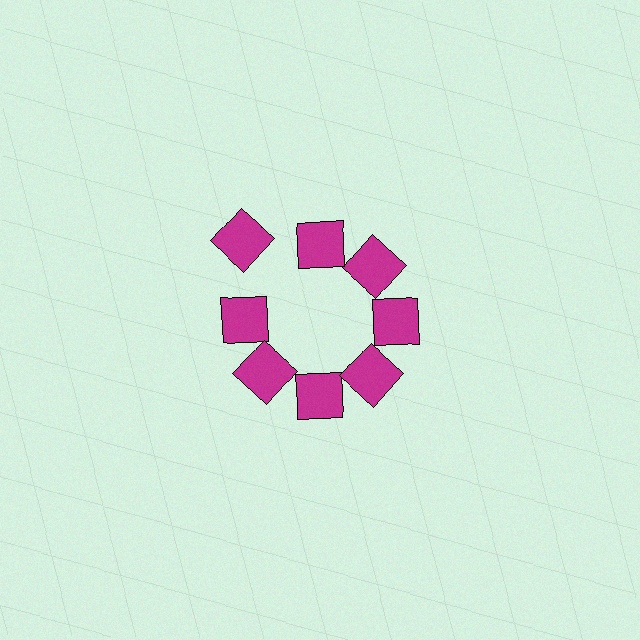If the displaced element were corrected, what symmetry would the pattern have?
It would have 8-fold rotational symmetry — the pattern would map onto itself every 45 degrees.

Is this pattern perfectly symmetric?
No. The 8 magenta squares are arranged in a ring, but one element near the 10 o'clock position is pushed outward from the center, breaking the 8-fold rotational symmetry.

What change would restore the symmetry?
The symmetry would be restored by moving it inward, back onto the ring so that all 8 squares sit at equal angles and equal distance from the center.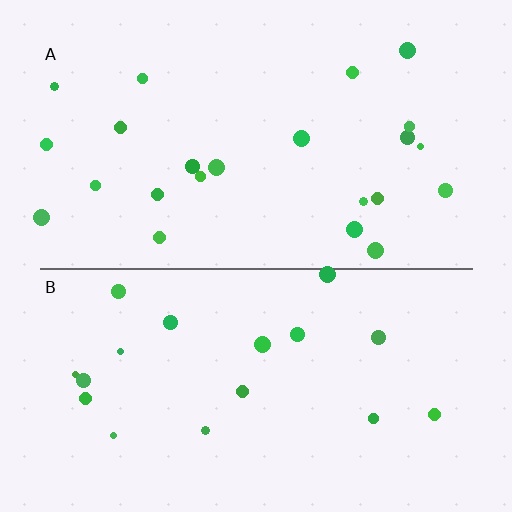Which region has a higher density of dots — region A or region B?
A (the top).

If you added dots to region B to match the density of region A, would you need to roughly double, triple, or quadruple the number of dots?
Approximately double.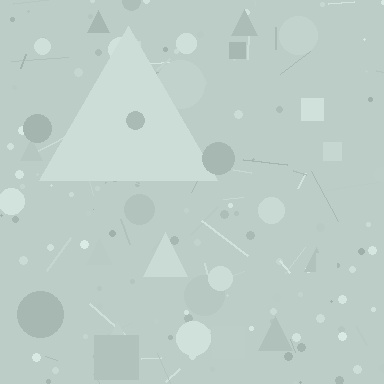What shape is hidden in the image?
A triangle is hidden in the image.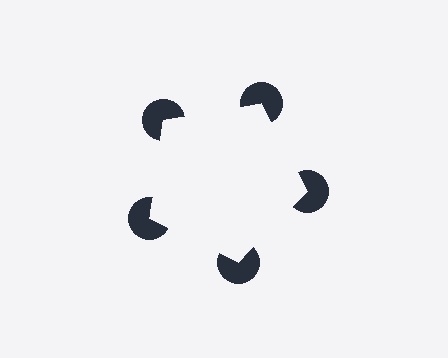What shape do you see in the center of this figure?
An illusory pentagon — its edges are inferred from the aligned wedge cuts in the pac-man discs, not physically drawn.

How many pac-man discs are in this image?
There are 5 — one at each vertex of the illusory pentagon.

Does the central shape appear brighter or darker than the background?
It typically appears slightly brighter than the background, even though no actual brightness change is drawn.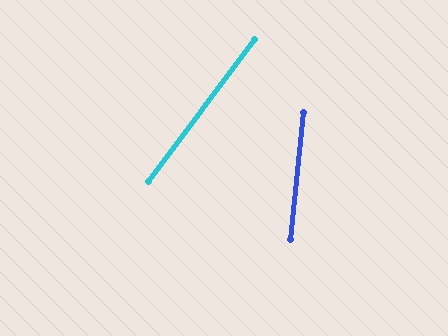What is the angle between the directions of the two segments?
Approximately 31 degrees.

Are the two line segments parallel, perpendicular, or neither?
Neither parallel nor perpendicular — they differ by about 31°.